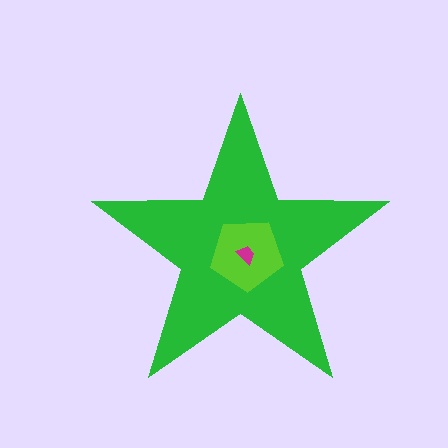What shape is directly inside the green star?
The lime pentagon.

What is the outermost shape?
The green star.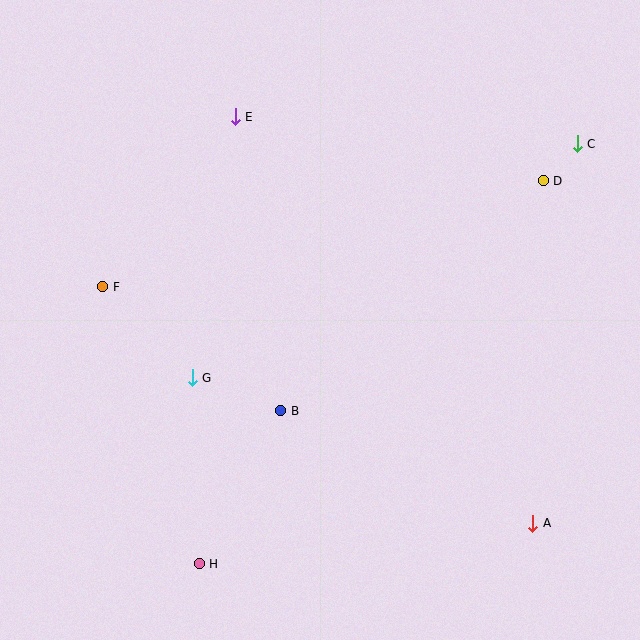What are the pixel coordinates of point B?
Point B is at (281, 411).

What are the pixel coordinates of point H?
Point H is at (199, 564).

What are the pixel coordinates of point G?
Point G is at (192, 378).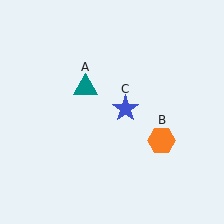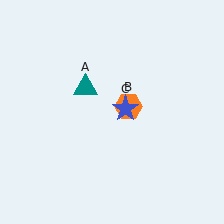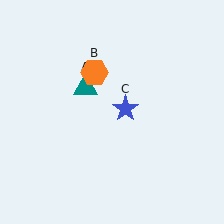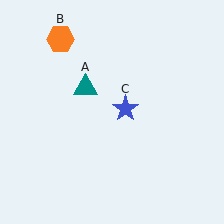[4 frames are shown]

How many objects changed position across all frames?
1 object changed position: orange hexagon (object B).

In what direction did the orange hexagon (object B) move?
The orange hexagon (object B) moved up and to the left.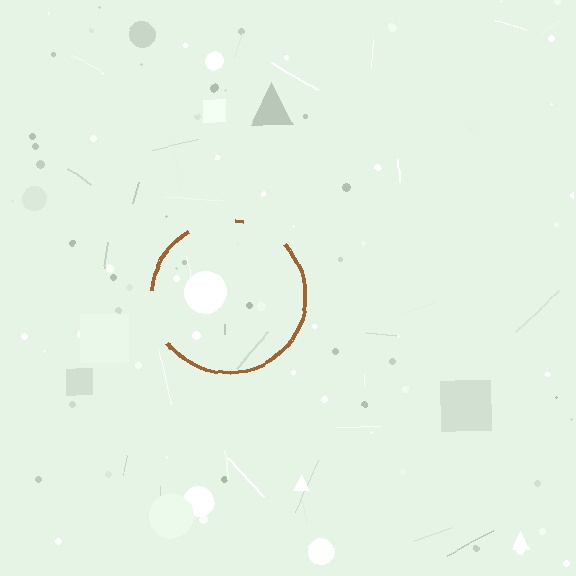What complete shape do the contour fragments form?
The contour fragments form a circle.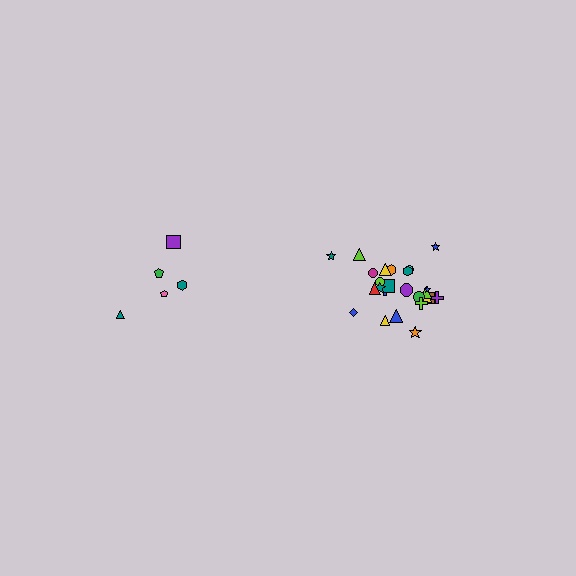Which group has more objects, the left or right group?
The right group.